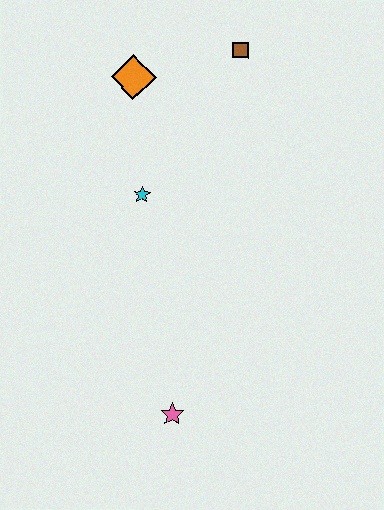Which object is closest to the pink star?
The cyan star is closest to the pink star.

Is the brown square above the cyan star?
Yes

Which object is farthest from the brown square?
The pink star is farthest from the brown square.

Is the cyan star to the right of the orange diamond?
Yes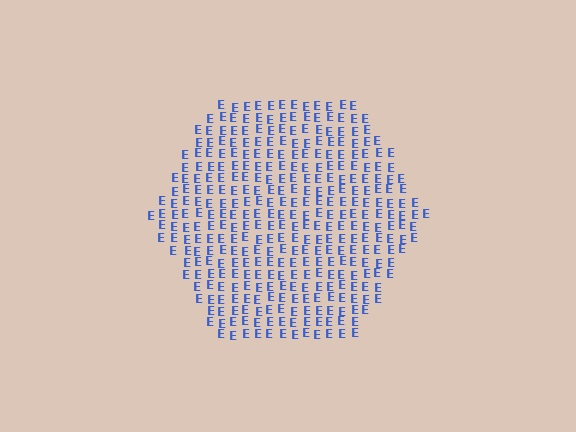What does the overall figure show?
The overall figure shows a hexagon.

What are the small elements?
The small elements are letter E's.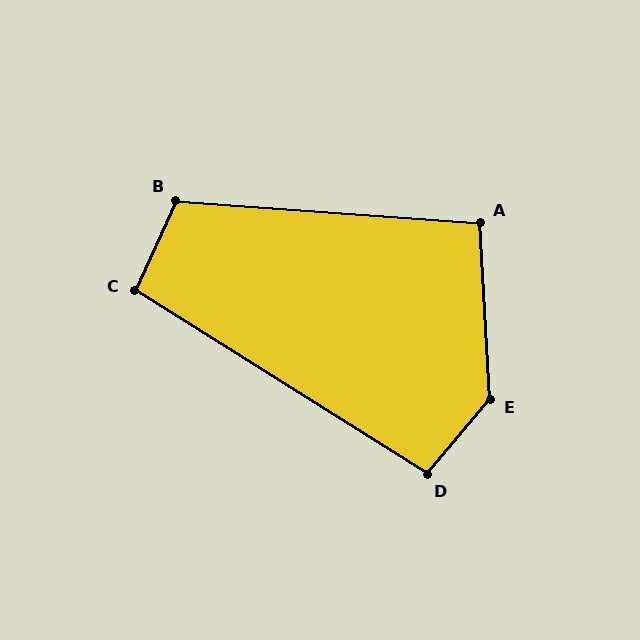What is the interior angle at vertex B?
Approximately 110 degrees (obtuse).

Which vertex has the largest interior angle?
E, at approximately 137 degrees.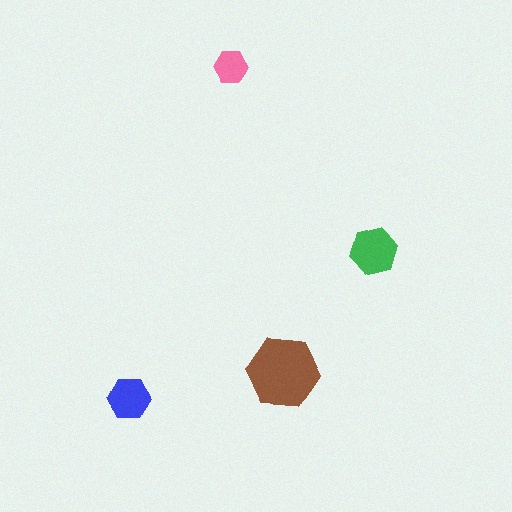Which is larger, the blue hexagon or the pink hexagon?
The blue one.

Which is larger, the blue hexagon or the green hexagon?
The green one.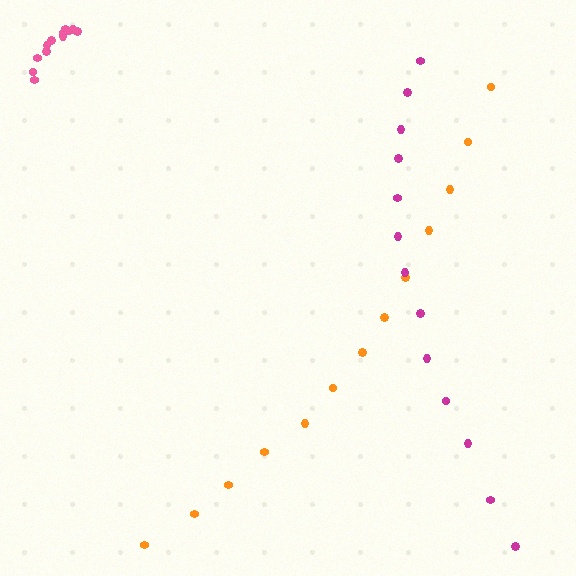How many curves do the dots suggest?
There are 3 distinct paths.